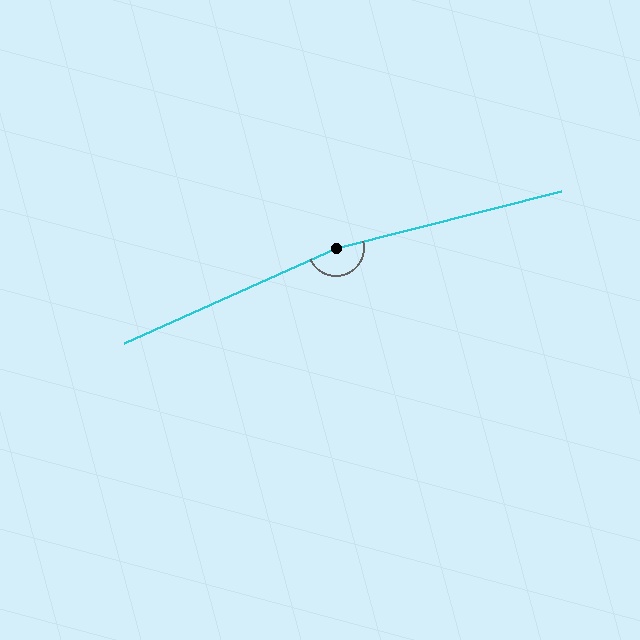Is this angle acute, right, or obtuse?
It is obtuse.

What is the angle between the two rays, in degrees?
Approximately 170 degrees.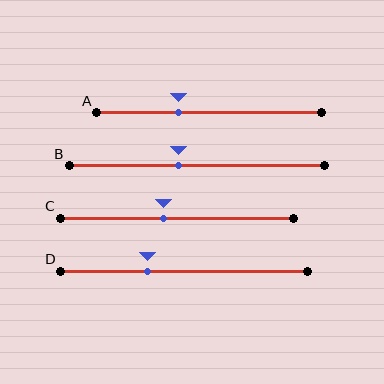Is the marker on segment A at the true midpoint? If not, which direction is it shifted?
No, the marker on segment A is shifted to the left by about 14% of the segment length.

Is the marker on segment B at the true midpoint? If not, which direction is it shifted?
No, the marker on segment B is shifted to the left by about 7% of the segment length.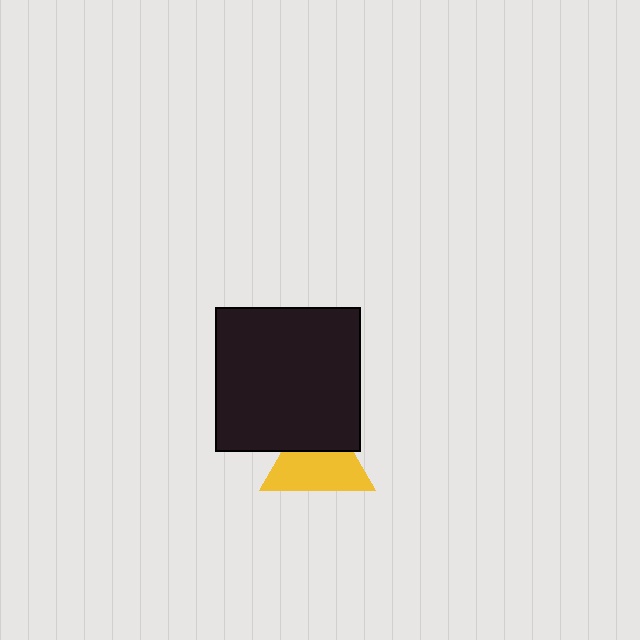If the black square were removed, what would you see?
You would see the complete yellow triangle.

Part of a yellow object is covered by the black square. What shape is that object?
It is a triangle.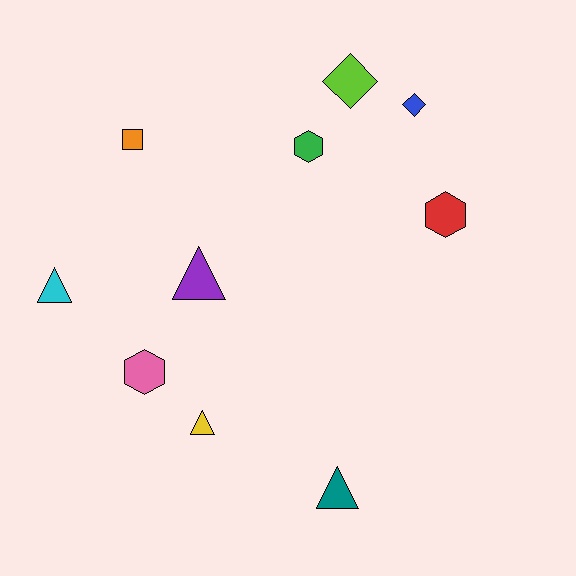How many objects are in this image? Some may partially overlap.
There are 10 objects.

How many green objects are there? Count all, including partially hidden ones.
There is 1 green object.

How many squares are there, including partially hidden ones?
There is 1 square.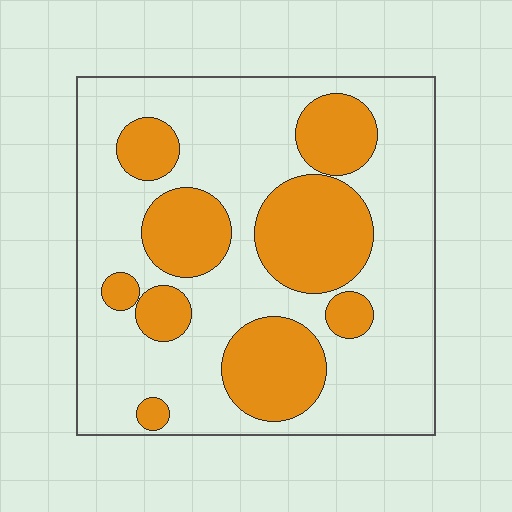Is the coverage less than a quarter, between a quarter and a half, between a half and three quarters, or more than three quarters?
Between a quarter and a half.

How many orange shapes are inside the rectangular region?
9.